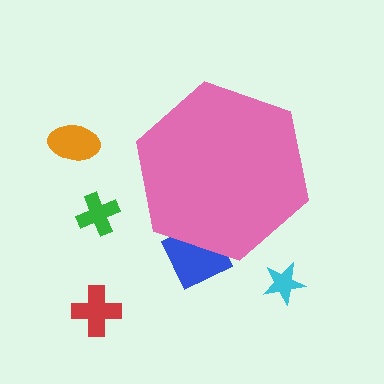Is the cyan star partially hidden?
No, the cyan star is fully visible.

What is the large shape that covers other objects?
A pink hexagon.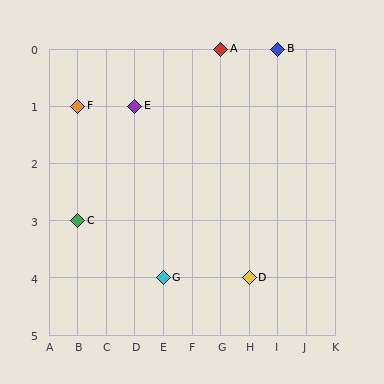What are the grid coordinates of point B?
Point B is at grid coordinates (I, 0).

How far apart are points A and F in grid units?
Points A and F are 5 columns and 1 row apart (about 5.1 grid units diagonally).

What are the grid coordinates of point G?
Point G is at grid coordinates (E, 4).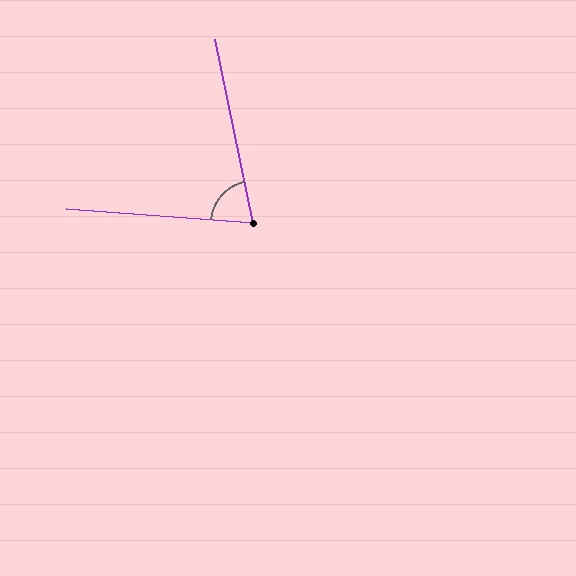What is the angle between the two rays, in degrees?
Approximately 74 degrees.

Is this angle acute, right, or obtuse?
It is acute.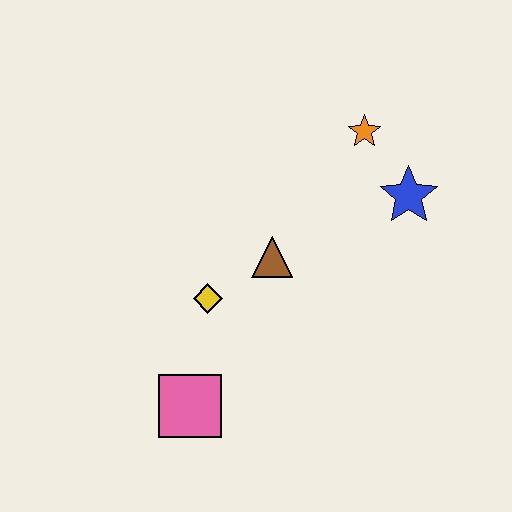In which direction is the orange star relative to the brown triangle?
The orange star is above the brown triangle.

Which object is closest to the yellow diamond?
The brown triangle is closest to the yellow diamond.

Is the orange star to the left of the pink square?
No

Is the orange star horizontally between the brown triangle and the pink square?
No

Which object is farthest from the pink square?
The orange star is farthest from the pink square.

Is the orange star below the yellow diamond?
No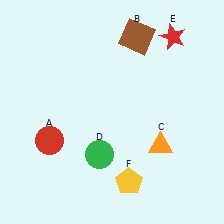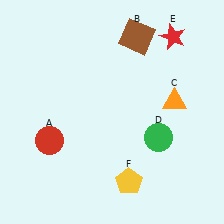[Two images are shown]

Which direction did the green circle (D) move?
The green circle (D) moved right.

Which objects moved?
The objects that moved are: the orange triangle (C), the green circle (D).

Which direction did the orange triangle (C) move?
The orange triangle (C) moved up.